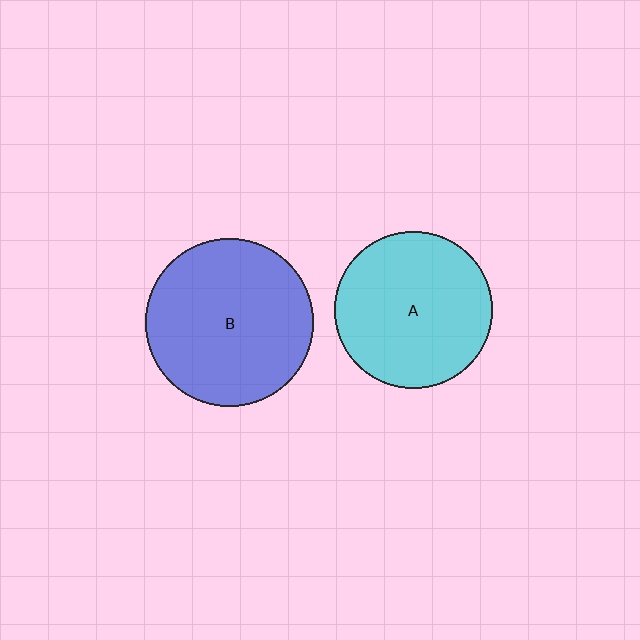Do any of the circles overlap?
No, none of the circles overlap.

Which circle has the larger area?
Circle B (blue).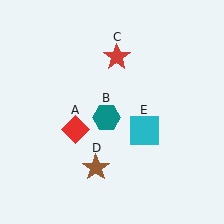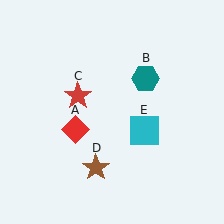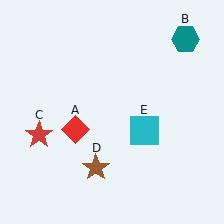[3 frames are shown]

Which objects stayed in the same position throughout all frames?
Red diamond (object A) and brown star (object D) and cyan square (object E) remained stationary.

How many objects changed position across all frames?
2 objects changed position: teal hexagon (object B), red star (object C).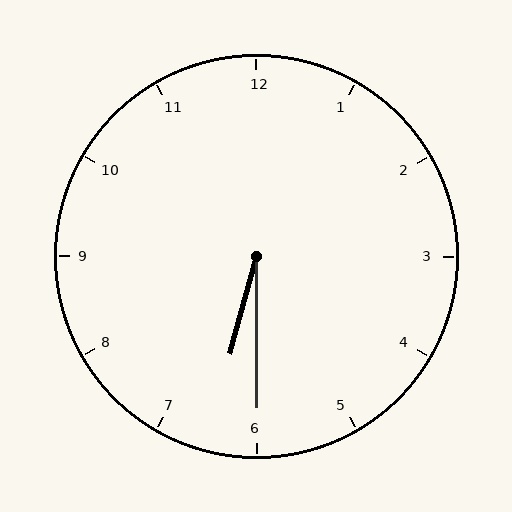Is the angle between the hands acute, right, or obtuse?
It is acute.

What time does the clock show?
6:30.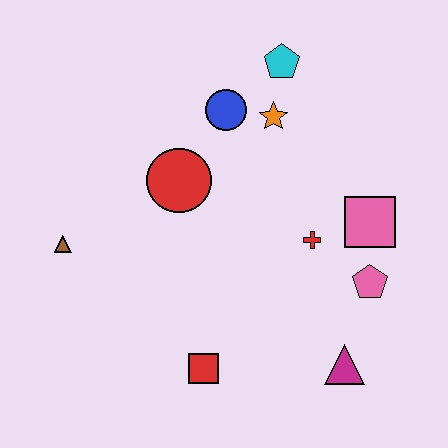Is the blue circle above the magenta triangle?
Yes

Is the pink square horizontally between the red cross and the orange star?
No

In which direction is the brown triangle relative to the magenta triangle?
The brown triangle is to the left of the magenta triangle.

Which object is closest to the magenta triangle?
The pink pentagon is closest to the magenta triangle.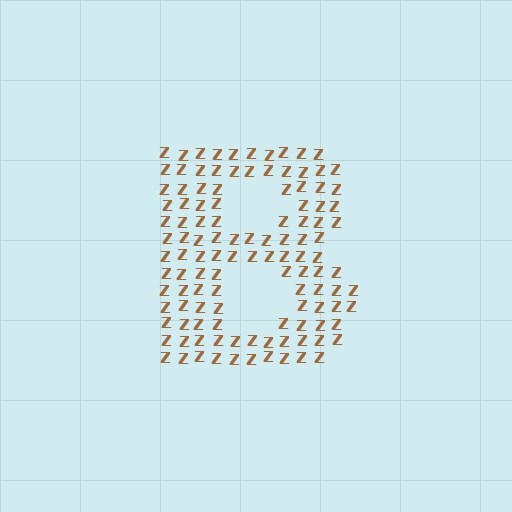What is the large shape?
The large shape is the letter B.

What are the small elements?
The small elements are letter Z's.